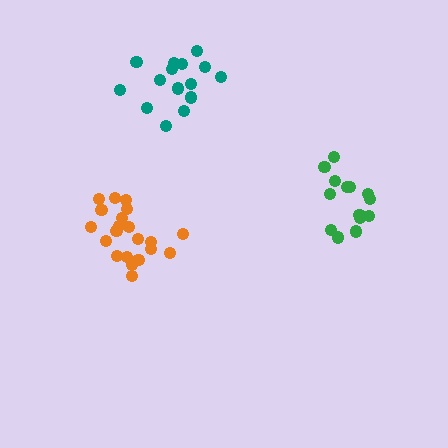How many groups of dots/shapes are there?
There are 3 groups.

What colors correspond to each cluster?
The clusters are colored: teal, green, orange.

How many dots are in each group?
Group 1: 15 dots, Group 2: 15 dots, Group 3: 21 dots (51 total).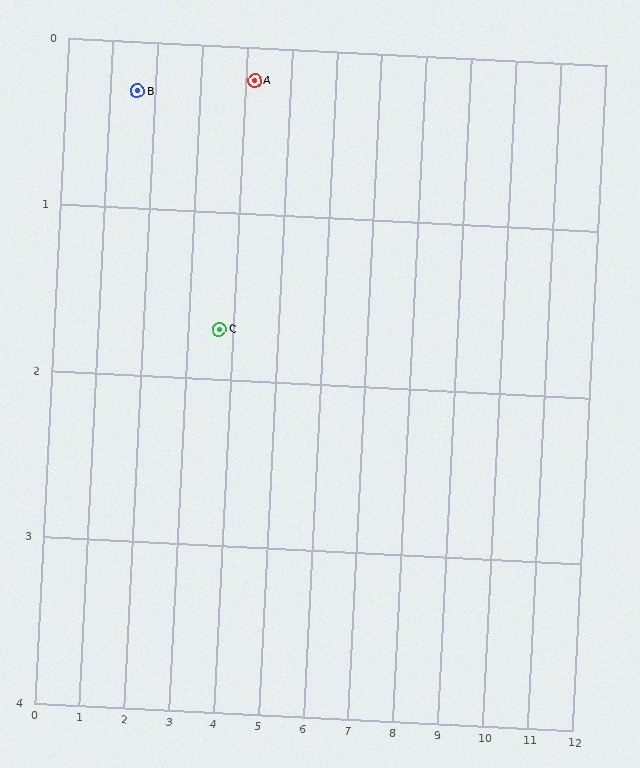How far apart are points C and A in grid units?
Points C and A are about 1.6 grid units apart.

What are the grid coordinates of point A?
Point A is at approximately (4.2, 0.2).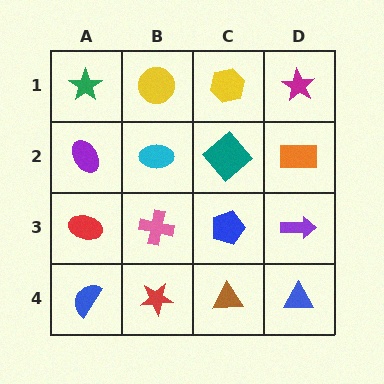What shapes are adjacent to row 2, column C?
A yellow hexagon (row 1, column C), a blue pentagon (row 3, column C), a cyan ellipse (row 2, column B), an orange rectangle (row 2, column D).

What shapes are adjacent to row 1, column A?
A purple ellipse (row 2, column A), a yellow circle (row 1, column B).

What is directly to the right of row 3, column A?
A pink cross.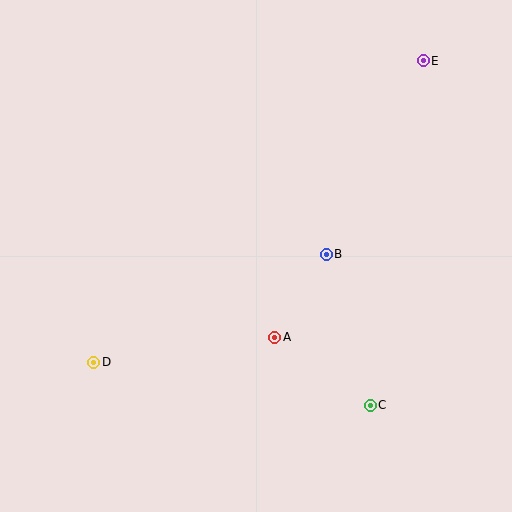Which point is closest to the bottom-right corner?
Point C is closest to the bottom-right corner.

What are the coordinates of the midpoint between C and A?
The midpoint between C and A is at (323, 371).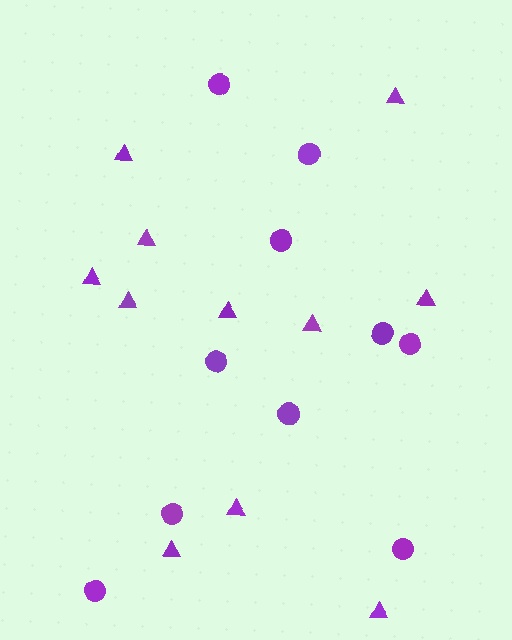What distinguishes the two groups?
There are 2 groups: one group of circles (10) and one group of triangles (11).